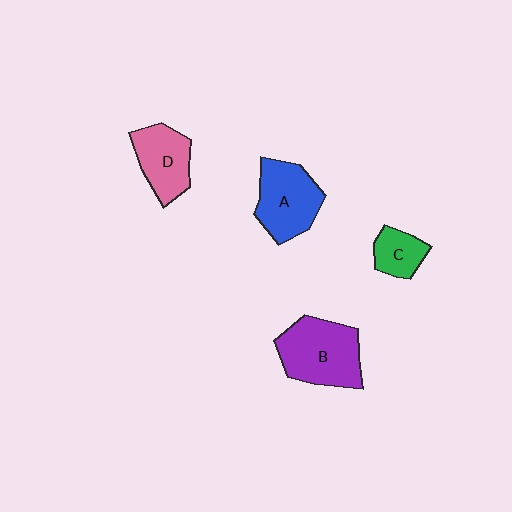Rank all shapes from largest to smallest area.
From largest to smallest: B (purple), A (blue), D (pink), C (green).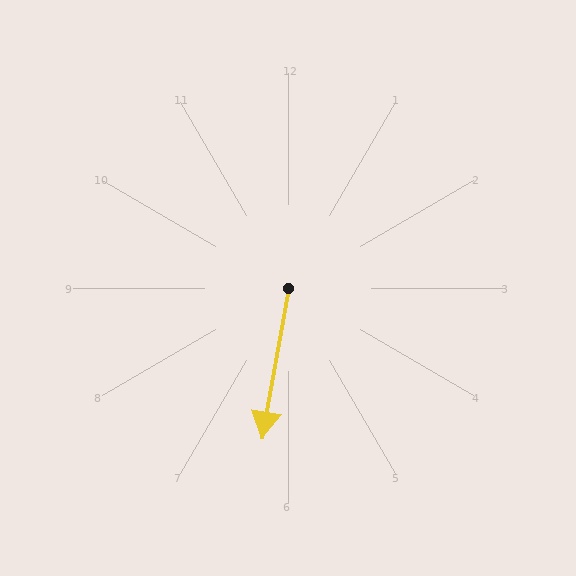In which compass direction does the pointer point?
South.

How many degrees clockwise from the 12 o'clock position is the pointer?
Approximately 190 degrees.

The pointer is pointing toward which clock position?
Roughly 6 o'clock.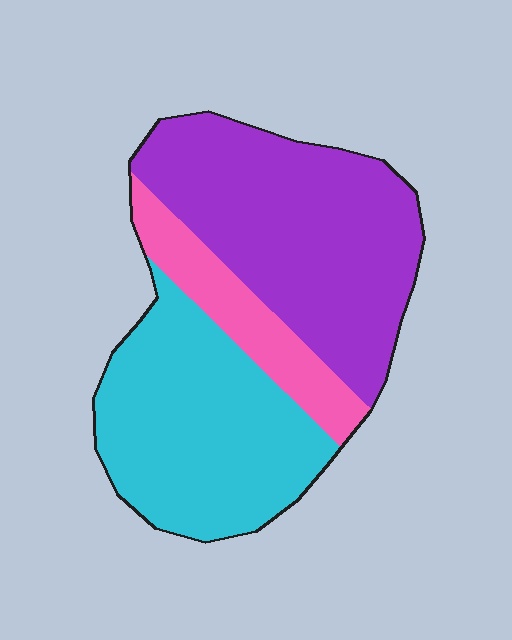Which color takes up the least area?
Pink, at roughly 15%.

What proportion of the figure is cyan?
Cyan covers around 40% of the figure.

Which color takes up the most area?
Purple, at roughly 45%.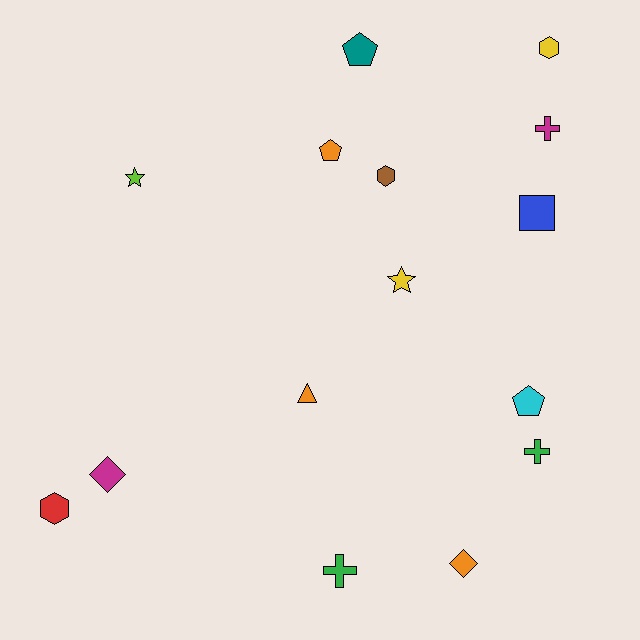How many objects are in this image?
There are 15 objects.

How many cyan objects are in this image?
There is 1 cyan object.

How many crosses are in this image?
There are 3 crosses.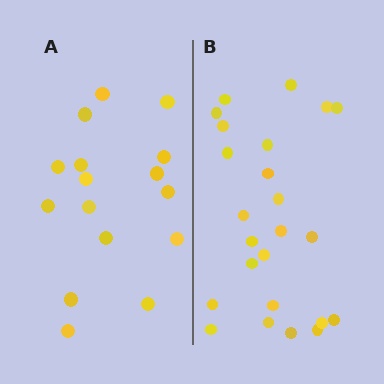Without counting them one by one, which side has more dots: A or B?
Region B (the right region) has more dots.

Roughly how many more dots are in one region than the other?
Region B has roughly 8 or so more dots than region A.